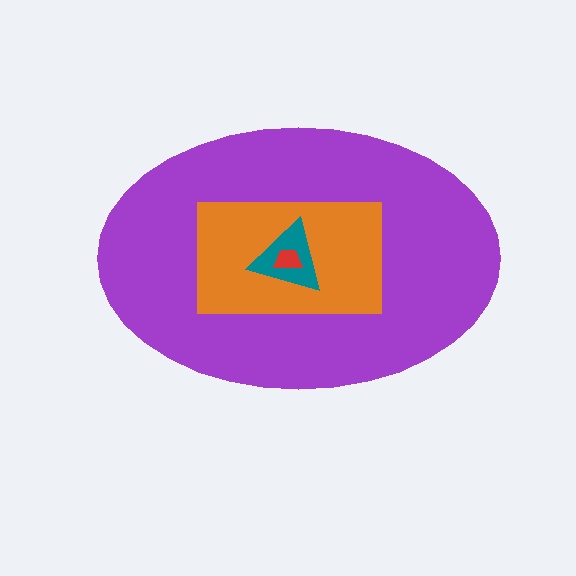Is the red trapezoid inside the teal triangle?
Yes.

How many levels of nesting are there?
4.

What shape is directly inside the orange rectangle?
The teal triangle.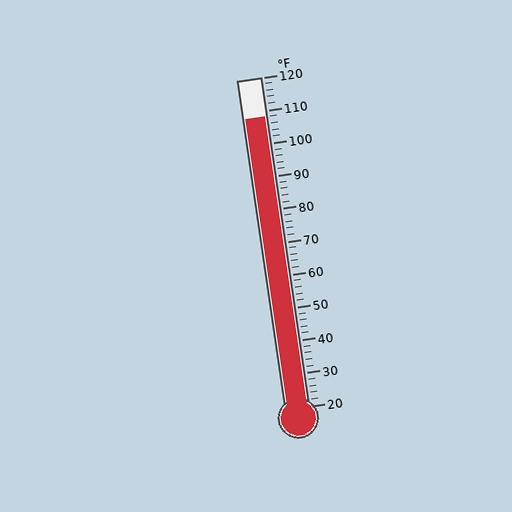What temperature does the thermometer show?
The thermometer shows approximately 108°F.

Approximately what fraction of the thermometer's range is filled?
The thermometer is filled to approximately 90% of its range.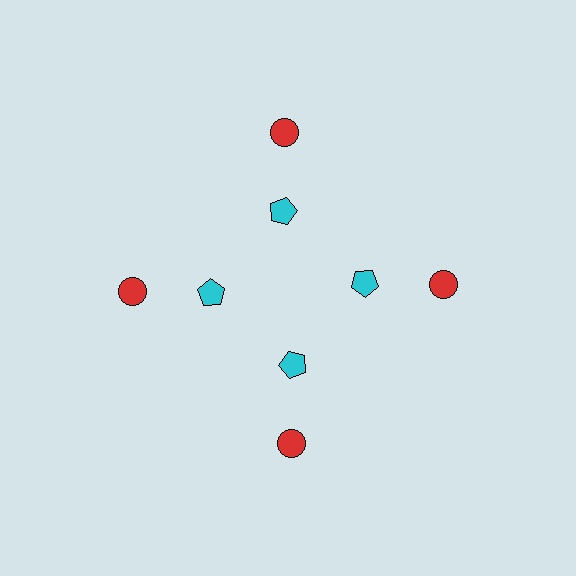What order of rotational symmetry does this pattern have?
This pattern has 4-fold rotational symmetry.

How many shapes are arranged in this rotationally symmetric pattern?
There are 8 shapes, arranged in 4 groups of 2.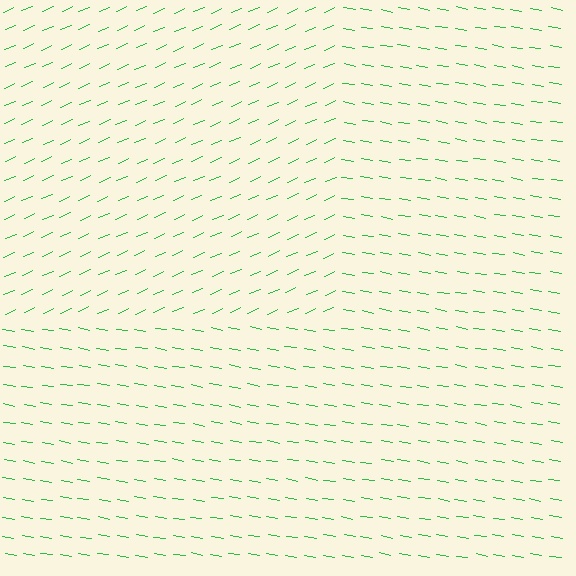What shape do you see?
I see a rectangle.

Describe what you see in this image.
The image is filled with small green line segments. A rectangle region in the image has lines oriented differently from the surrounding lines, creating a visible texture boundary.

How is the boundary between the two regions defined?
The boundary is defined purely by a change in line orientation (approximately 33 degrees difference). All lines are the same color and thickness.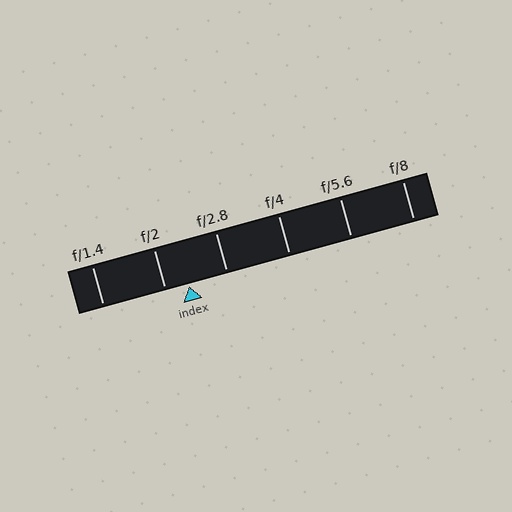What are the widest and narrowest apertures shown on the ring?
The widest aperture shown is f/1.4 and the narrowest is f/8.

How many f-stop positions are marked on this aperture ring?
There are 6 f-stop positions marked.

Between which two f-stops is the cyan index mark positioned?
The index mark is between f/2 and f/2.8.